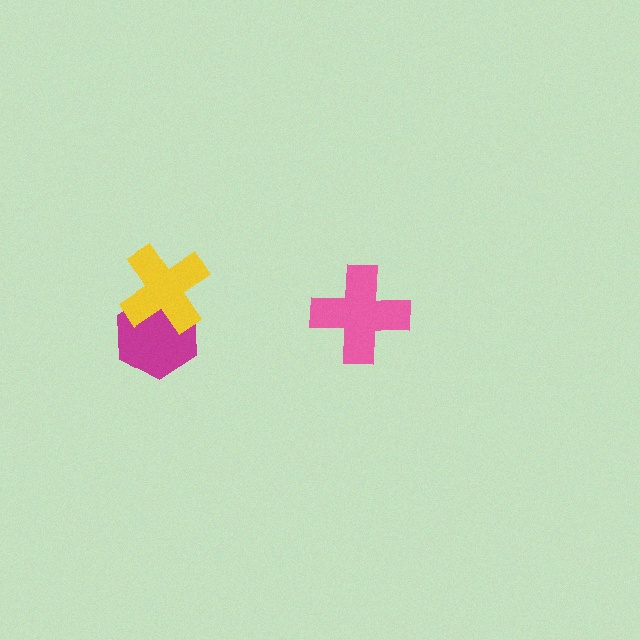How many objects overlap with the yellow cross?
1 object overlaps with the yellow cross.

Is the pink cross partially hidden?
No, no other shape covers it.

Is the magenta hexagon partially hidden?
Yes, it is partially covered by another shape.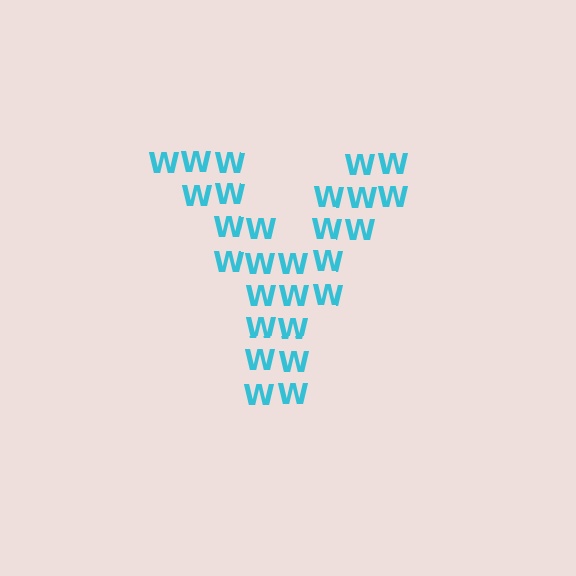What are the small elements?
The small elements are letter W's.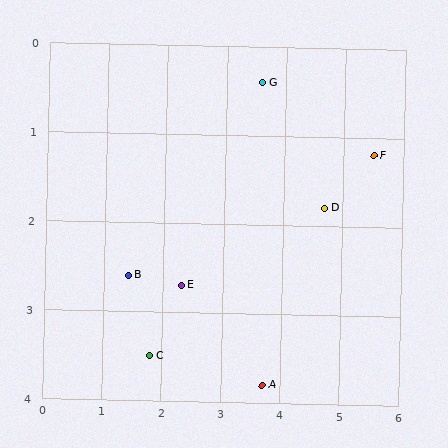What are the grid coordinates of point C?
Point C is at approximately (1.8, 3.5).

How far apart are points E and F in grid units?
Points E and F are about 3.5 grid units apart.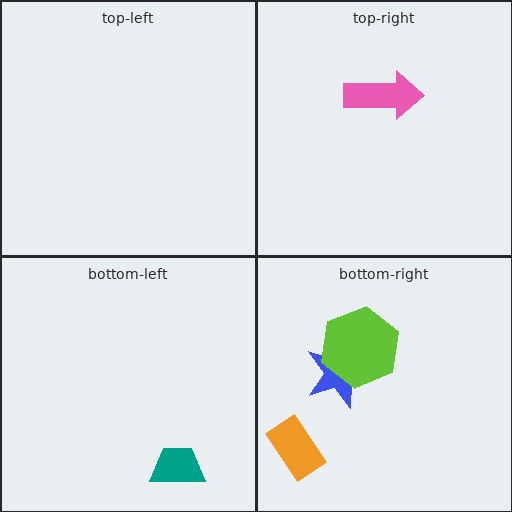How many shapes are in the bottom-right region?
3.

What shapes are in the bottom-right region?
The orange rectangle, the blue star, the lime hexagon.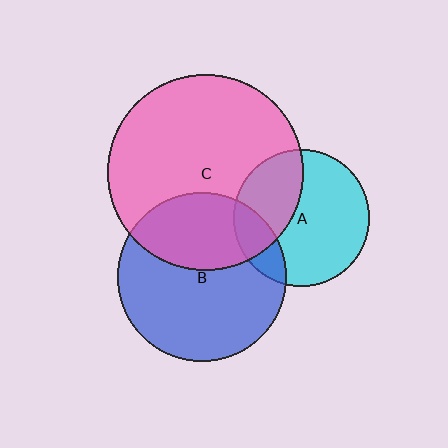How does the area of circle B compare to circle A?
Approximately 1.5 times.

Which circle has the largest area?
Circle C (pink).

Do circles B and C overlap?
Yes.